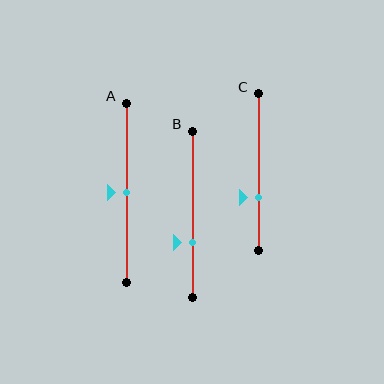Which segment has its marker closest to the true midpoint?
Segment A has its marker closest to the true midpoint.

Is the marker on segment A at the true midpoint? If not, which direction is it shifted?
Yes, the marker on segment A is at the true midpoint.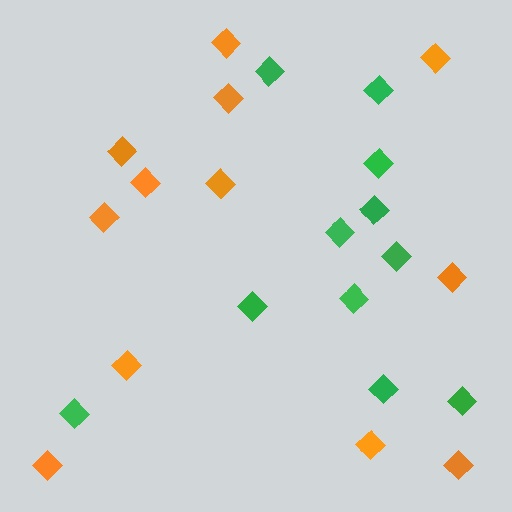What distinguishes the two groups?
There are 2 groups: one group of green diamonds (11) and one group of orange diamonds (12).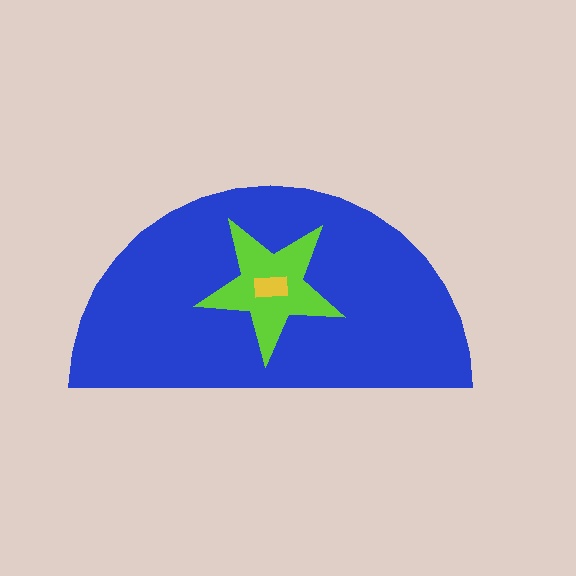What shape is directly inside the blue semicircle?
The lime star.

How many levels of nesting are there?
3.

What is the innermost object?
The yellow rectangle.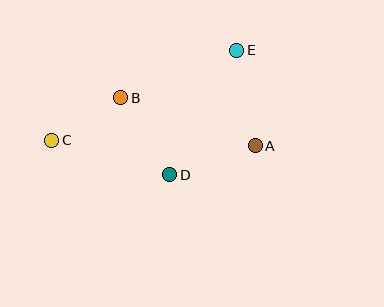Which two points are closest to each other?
Points B and C are closest to each other.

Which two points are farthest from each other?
Points C and E are farthest from each other.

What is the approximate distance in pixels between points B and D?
The distance between B and D is approximately 91 pixels.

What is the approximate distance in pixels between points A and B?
The distance between A and B is approximately 143 pixels.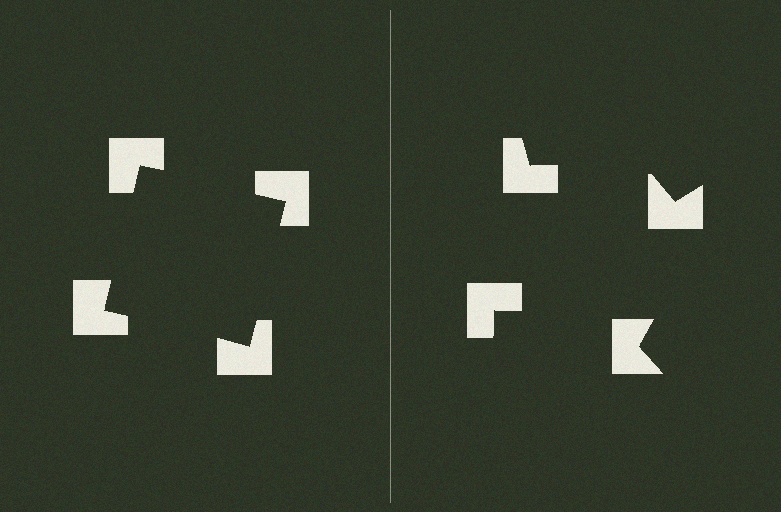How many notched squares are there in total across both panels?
8 — 4 on each side.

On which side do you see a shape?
An illusory square appears on the left side. On the right side the wedge cuts are rotated, so no coherent shape forms.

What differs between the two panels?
The notched squares are positioned identically on both sides; only the wedge orientations differ. On the left they align to a square; on the right they are misaligned.